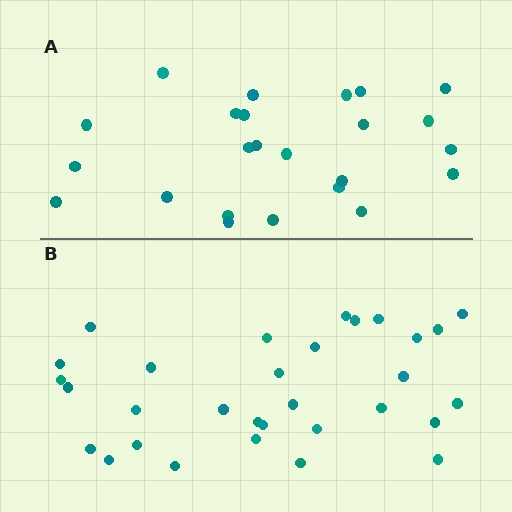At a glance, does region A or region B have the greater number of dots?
Region B (the bottom region) has more dots.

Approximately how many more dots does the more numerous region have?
Region B has roughly 8 or so more dots than region A.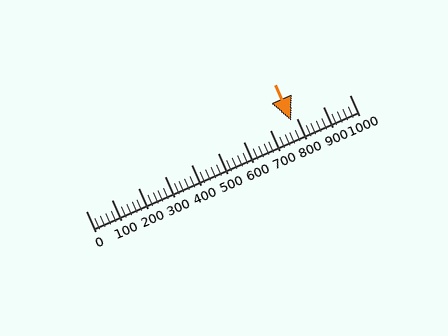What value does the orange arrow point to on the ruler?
The orange arrow points to approximately 780.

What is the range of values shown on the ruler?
The ruler shows values from 0 to 1000.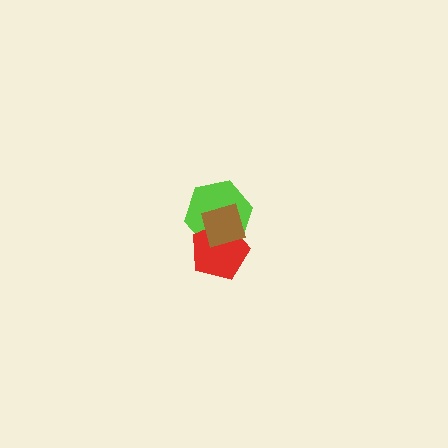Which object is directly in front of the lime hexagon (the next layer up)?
The red pentagon is directly in front of the lime hexagon.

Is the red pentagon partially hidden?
Yes, it is partially covered by another shape.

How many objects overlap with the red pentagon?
2 objects overlap with the red pentagon.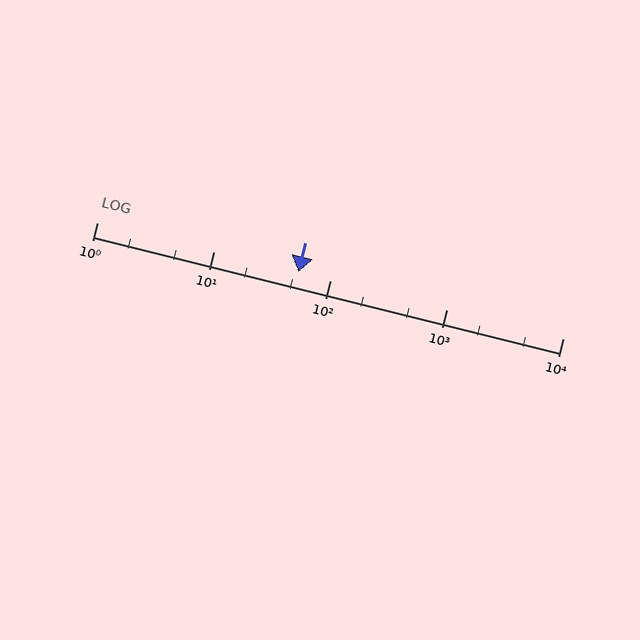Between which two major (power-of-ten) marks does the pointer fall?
The pointer is between 10 and 100.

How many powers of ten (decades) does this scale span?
The scale spans 4 decades, from 1 to 10000.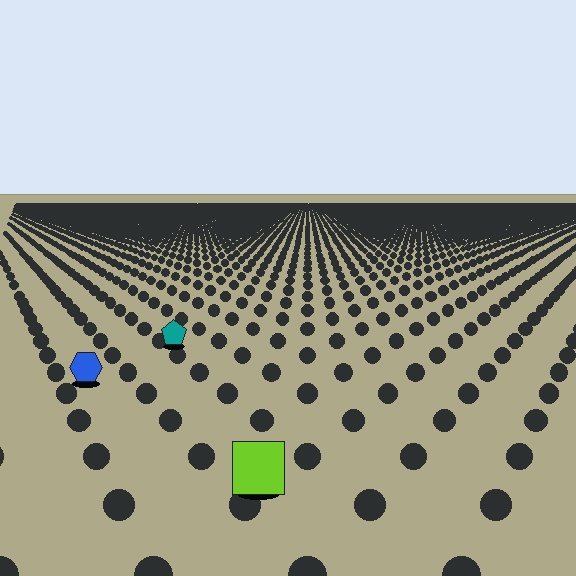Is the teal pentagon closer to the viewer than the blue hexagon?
No. The blue hexagon is closer — you can tell from the texture gradient: the ground texture is coarser near it.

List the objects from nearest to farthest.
From nearest to farthest: the lime square, the blue hexagon, the teal pentagon.